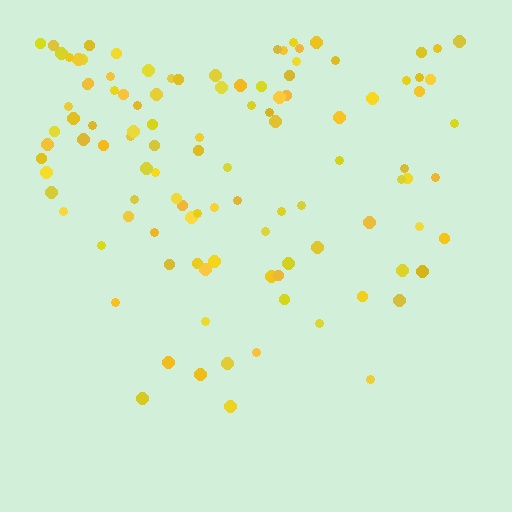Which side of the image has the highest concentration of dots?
The top.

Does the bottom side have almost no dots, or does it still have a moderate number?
Still a moderate number, just noticeably fewer than the top.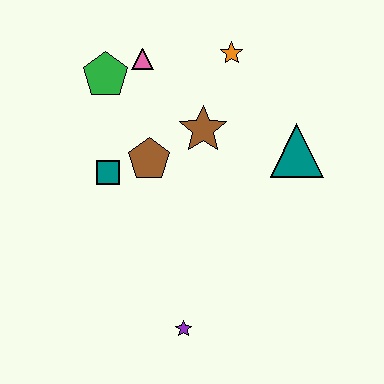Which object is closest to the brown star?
The brown pentagon is closest to the brown star.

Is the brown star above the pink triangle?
No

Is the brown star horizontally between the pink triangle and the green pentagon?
No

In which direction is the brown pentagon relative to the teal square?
The brown pentagon is to the right of the teal square.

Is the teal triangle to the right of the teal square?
Yes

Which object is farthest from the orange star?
The purple star is farthest from the orange star.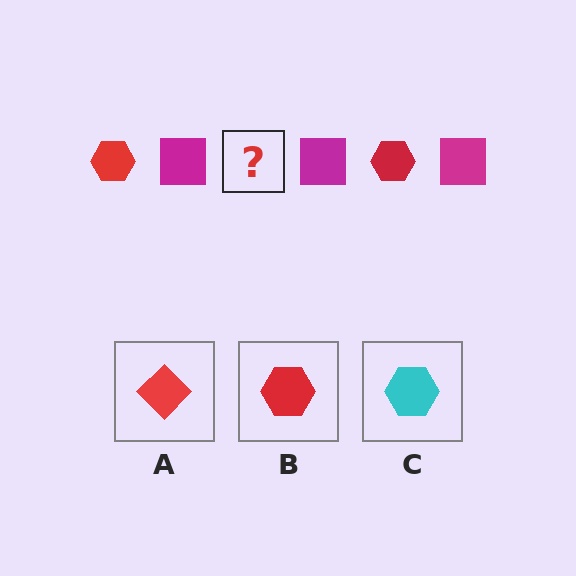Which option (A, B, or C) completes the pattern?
B.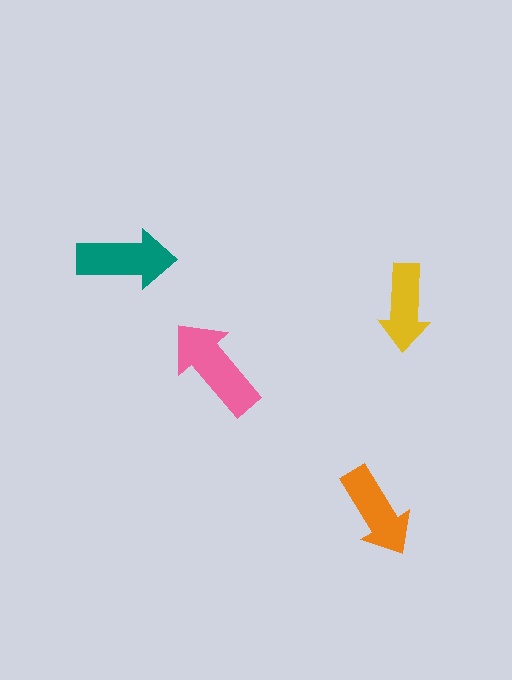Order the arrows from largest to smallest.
the pink one, the teal one, the orange one, the yellow one.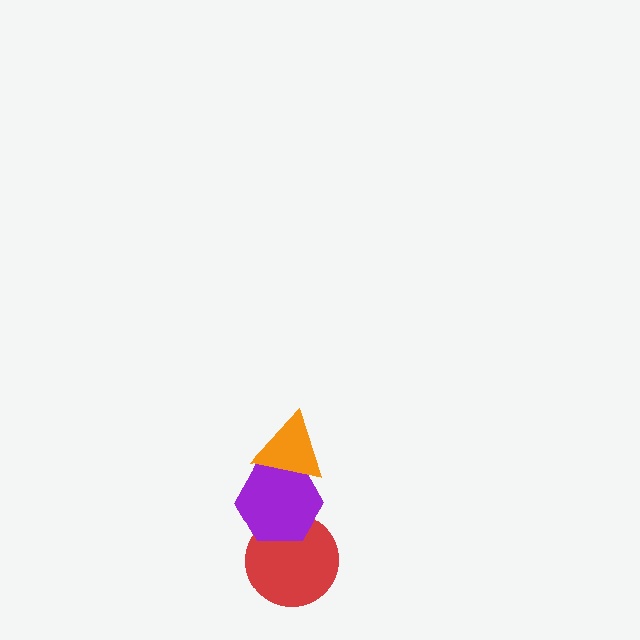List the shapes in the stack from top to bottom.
From top to bottom: the orange triangle, the purple hexagon, the red circle.